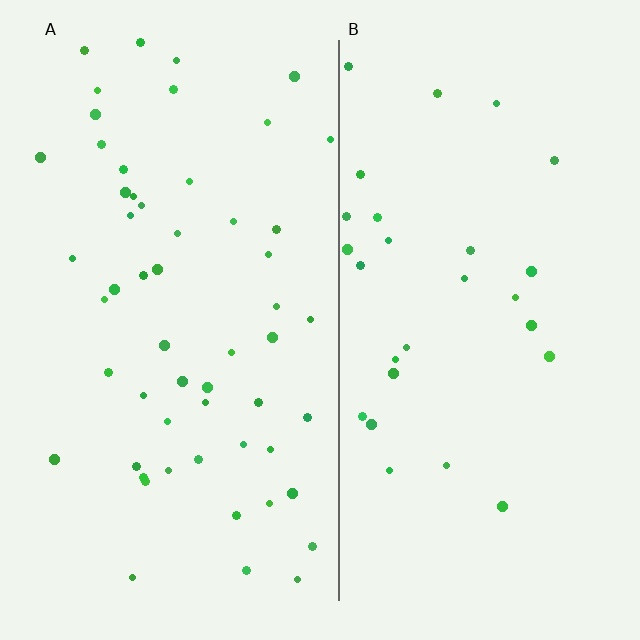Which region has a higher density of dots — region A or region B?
A (the left).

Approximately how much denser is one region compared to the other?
Approximately 2.0× — region A over region B.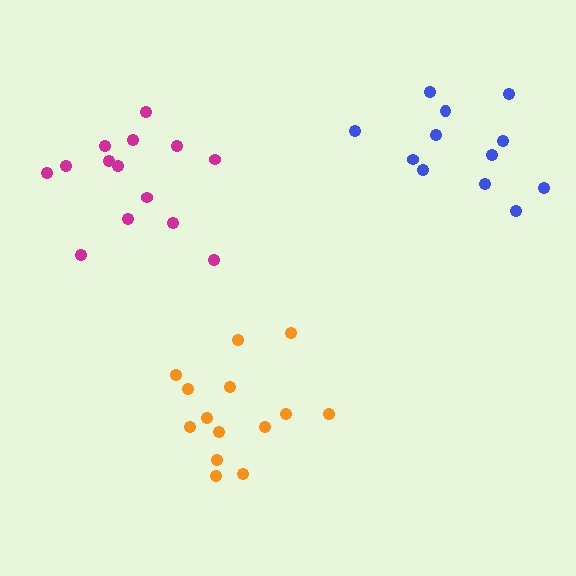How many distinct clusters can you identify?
There are 3 distinct clusters.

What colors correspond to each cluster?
The clusters are colored: blue, magenta, orange.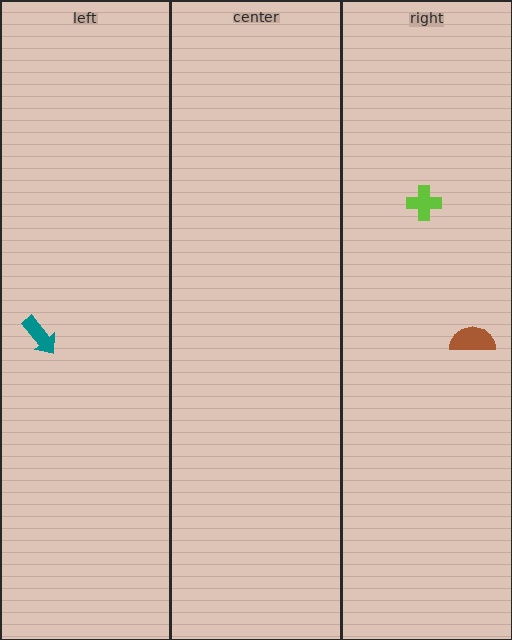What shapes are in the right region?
The brown semicircle, the lime cross.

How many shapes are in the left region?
1.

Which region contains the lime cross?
The right region.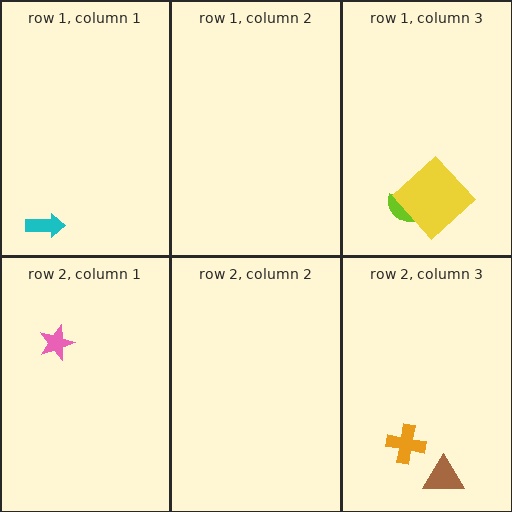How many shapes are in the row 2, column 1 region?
1.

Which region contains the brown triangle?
The row 2, column 3 region.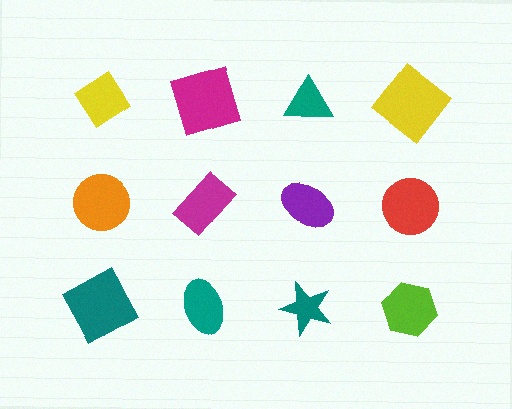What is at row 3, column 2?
A teal ellipse.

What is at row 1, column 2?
A magenta square.